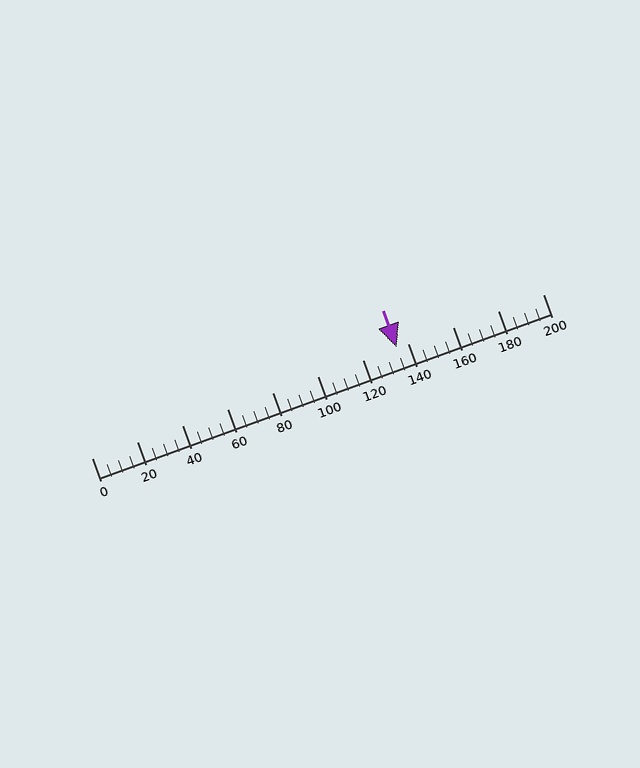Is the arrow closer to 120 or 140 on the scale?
The arrow is closer to 140.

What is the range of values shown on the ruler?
The ruler shows values from 0 to 200.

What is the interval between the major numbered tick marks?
The major tick marks are spaced 20 units apart.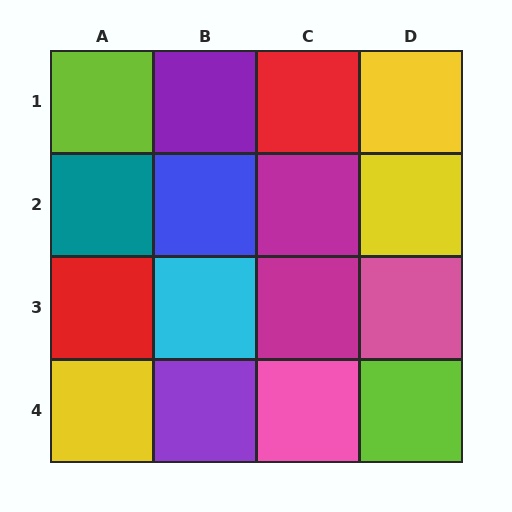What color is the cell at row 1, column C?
Red.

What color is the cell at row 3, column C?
Magenta.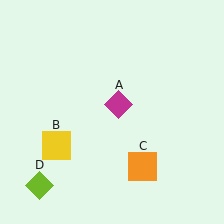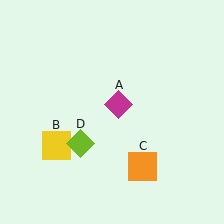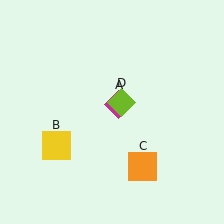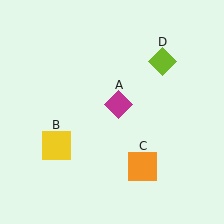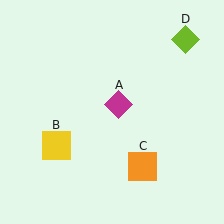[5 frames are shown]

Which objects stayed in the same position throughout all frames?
Magenta diamond (object A) and yellow square (object B) and orange square (object C) remained stationary.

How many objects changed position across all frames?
1 object changed position: lime diamond (object D).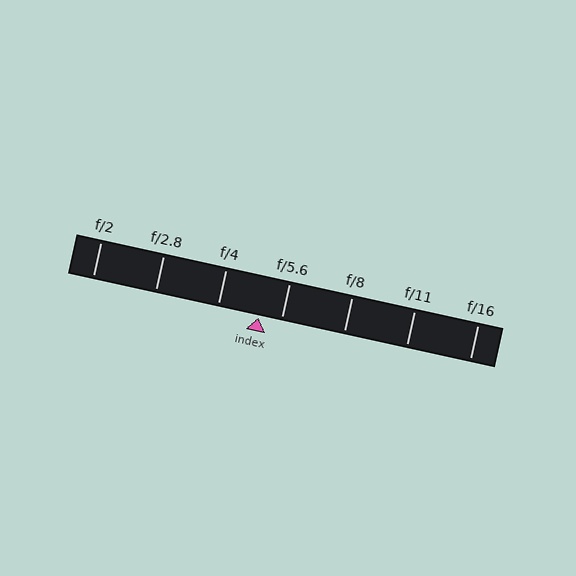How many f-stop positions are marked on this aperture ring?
There are 7 f-stop positions marked.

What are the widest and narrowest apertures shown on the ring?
The widest aperture shown is f/2 and the narrowest is f/16.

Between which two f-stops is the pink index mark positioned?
The index mark is between f/4 and f/5.6.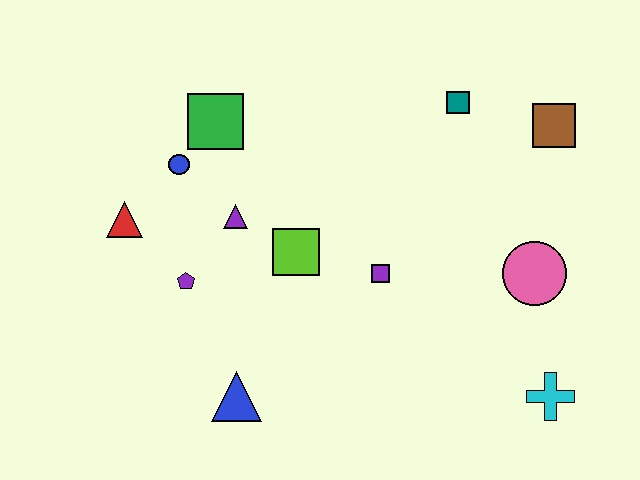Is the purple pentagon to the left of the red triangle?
No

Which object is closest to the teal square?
The brown square is closest to the teal square.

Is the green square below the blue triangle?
No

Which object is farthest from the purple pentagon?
The brown square is farthest from the purple pentagon.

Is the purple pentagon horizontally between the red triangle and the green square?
Yes